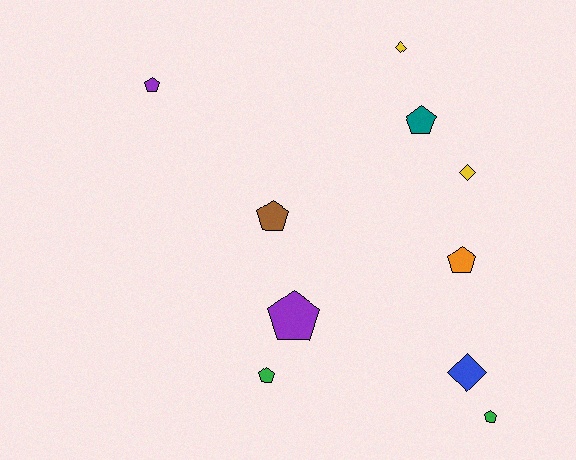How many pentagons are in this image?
There are 7 pentagons.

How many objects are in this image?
There are 10 objects.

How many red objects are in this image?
There are no red objects.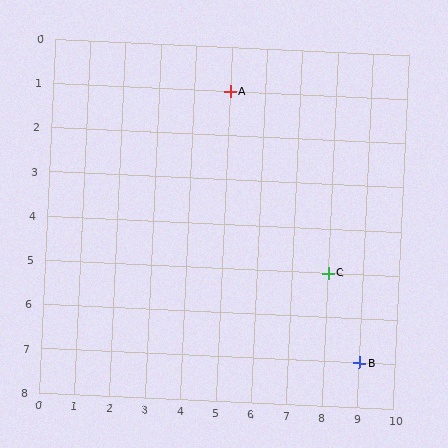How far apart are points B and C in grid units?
Points B and C are 1 column and 2 rows apart (about 2.2 grid units diagonally).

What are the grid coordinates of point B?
Point B is at grid coordinates (9, 7).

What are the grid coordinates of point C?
Point C is at grid coordinates (8, 5).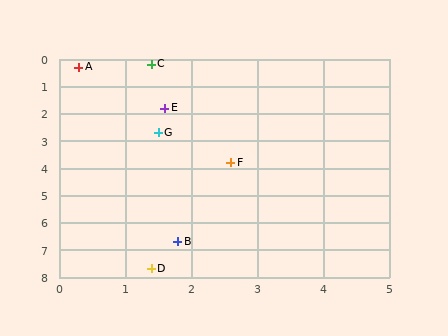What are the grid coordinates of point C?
Point C is at approximately (1.4, 0.2).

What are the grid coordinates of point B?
Point B is at approximately (1.8, 6.7).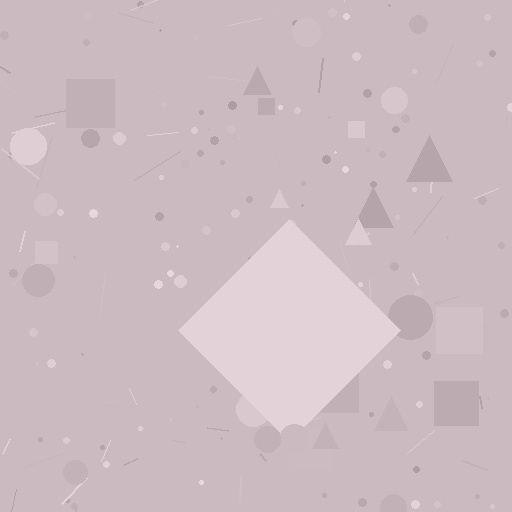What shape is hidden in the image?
A diamond is hidden in the image.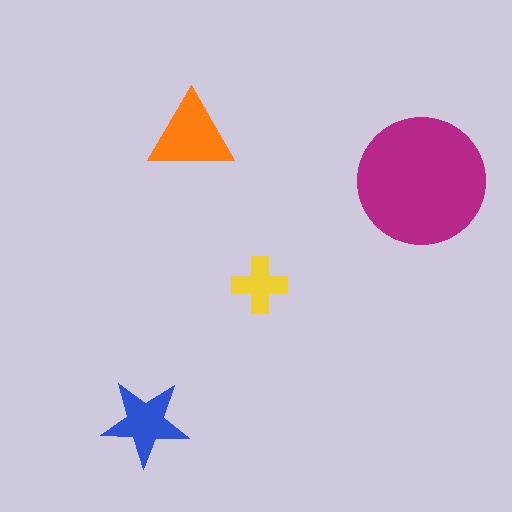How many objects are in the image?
There are 4 objects in the image.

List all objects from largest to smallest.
The magenta circle, the orange triangle, the blue star, the yellow cross.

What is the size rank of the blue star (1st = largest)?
3rd.